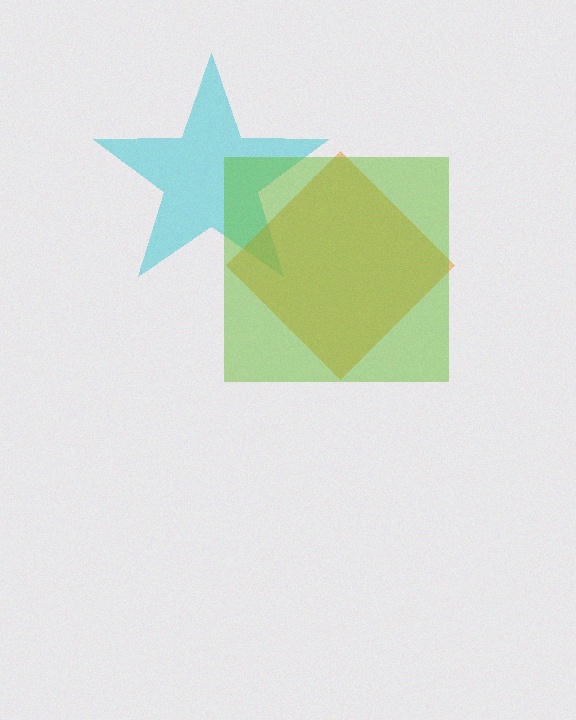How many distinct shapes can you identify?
There are 3 distinct shapes: a cyan star, an orange diamond, a lime square.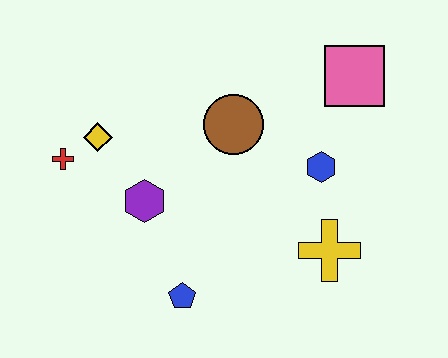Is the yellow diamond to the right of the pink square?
No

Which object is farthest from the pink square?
The red cross is farthest from the pink square.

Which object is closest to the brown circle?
The blue hexagon is closest to the brown circle.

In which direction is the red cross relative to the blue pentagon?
The red cross is above the blue pentagon.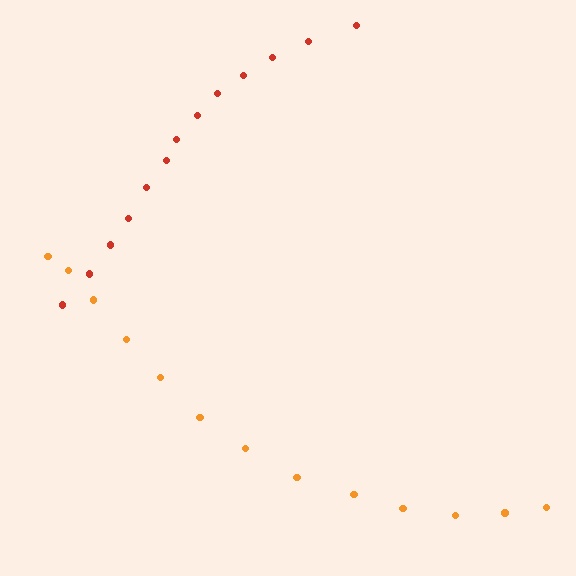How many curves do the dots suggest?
There are 2 distinct paths.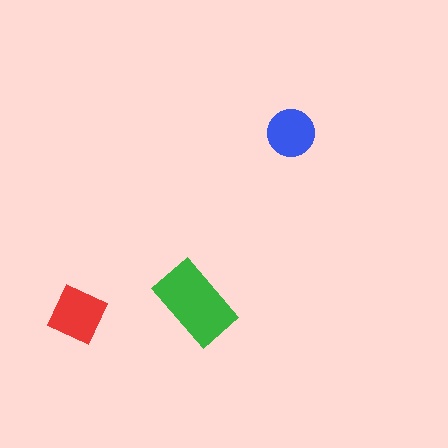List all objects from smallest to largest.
The blue circle, the red square, the green rectangle.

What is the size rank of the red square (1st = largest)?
2nd.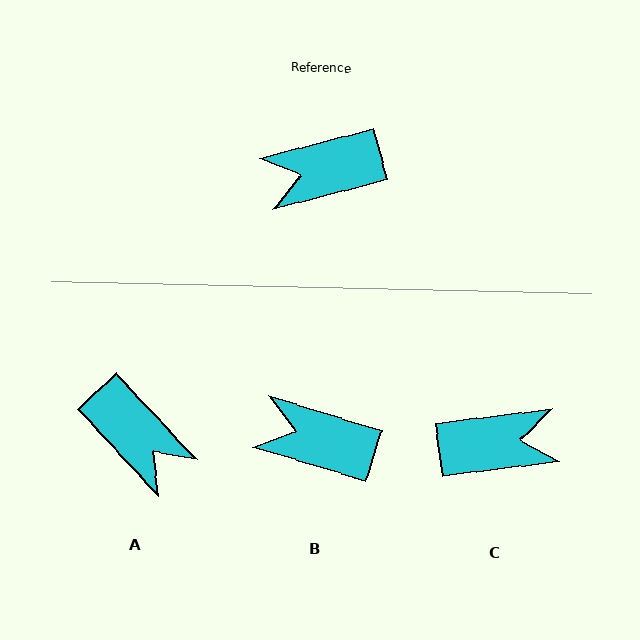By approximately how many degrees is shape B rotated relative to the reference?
Approximately 32 degrees clockwise.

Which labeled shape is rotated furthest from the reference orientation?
C, about 173 degrees away.